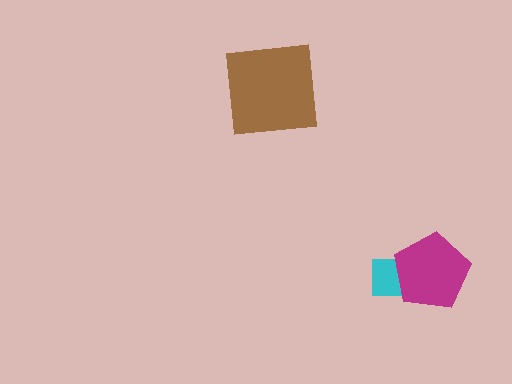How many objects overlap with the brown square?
0 objects overlap with the brown square.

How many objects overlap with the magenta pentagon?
1 object overlaps with the magenta pentagon.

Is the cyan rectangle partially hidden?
Yes, it is partially covered by another shape.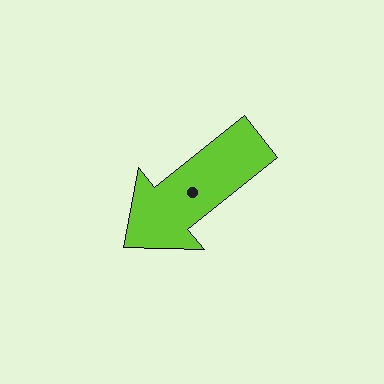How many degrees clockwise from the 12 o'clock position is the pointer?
Approximately 231 degrees.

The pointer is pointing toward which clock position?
Roughly 8 o'clock.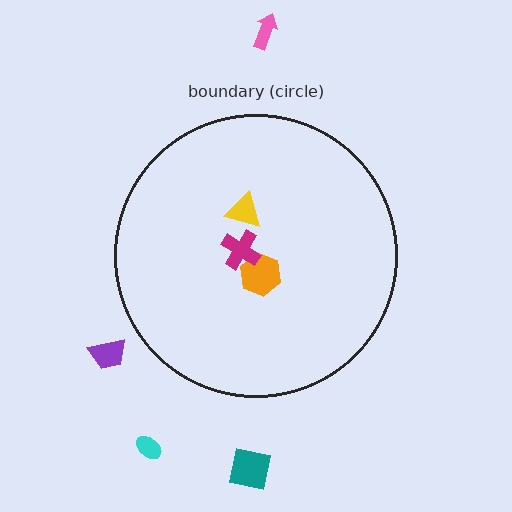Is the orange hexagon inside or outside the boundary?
Inside.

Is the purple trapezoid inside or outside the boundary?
Outside.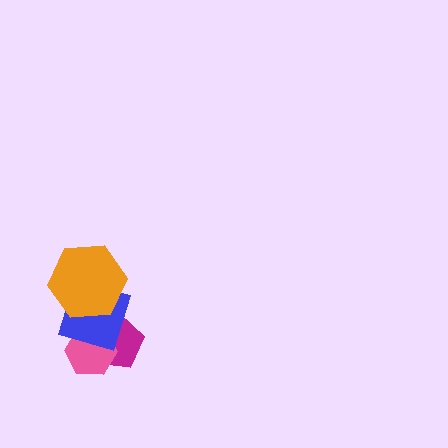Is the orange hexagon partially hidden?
No, no other shape covers it.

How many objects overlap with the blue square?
3 objects overlap with the blue square.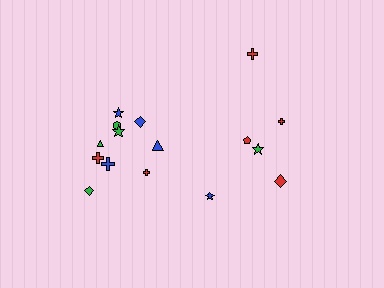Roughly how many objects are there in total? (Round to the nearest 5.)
Roughly 15 objects in total.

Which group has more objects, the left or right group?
The left group.